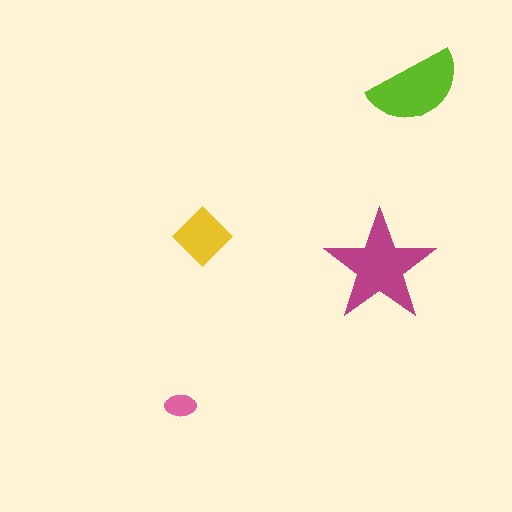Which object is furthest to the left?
The pink ellipse is leftmost.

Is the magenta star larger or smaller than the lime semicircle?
Larger.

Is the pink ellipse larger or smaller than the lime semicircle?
Smaller.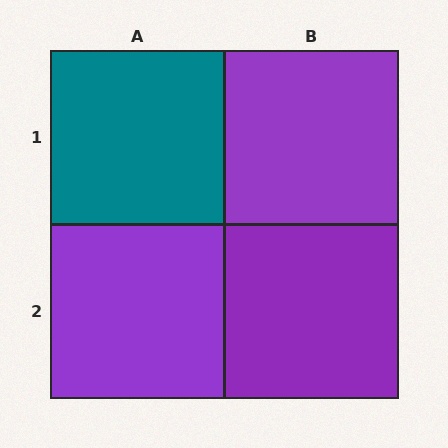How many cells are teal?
1 cell is teal.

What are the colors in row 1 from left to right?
Teal, purple.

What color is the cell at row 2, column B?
Purple.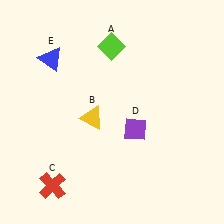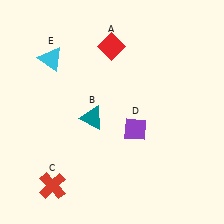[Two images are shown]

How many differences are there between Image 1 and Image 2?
There are 3 differences between the two images.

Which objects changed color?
A changed from lime to red. B changed from yellow to teal. E changed from blue to cyan.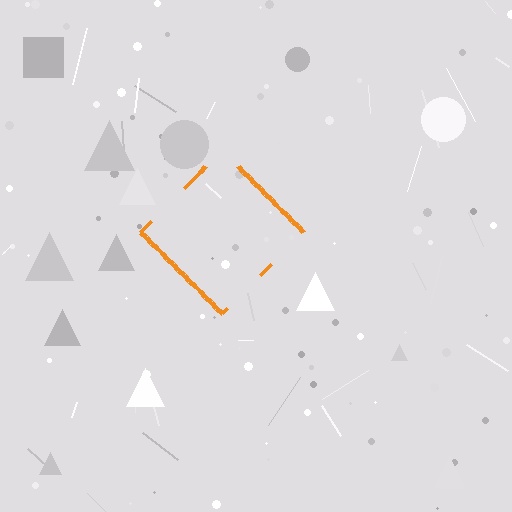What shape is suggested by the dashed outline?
The dashed outline suggests a diamond.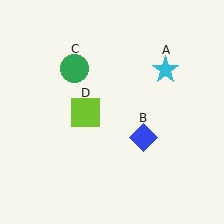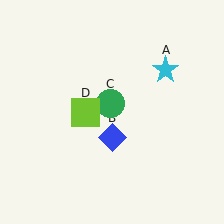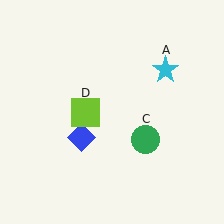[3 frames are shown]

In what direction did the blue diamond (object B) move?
The blue diamond (object B) moved left.